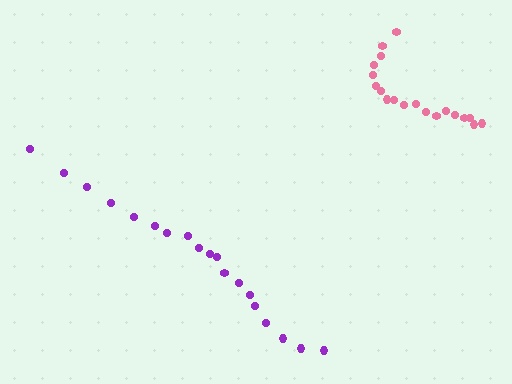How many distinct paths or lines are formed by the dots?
There are 2 distinct paths.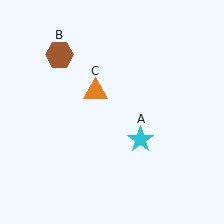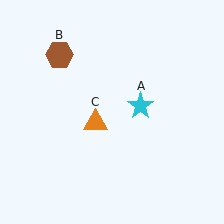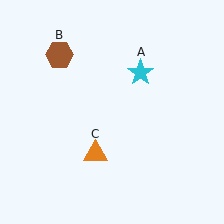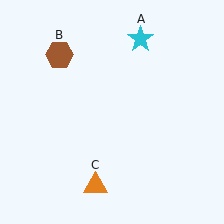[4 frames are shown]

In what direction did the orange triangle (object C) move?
The orange triangle (object C) moved down.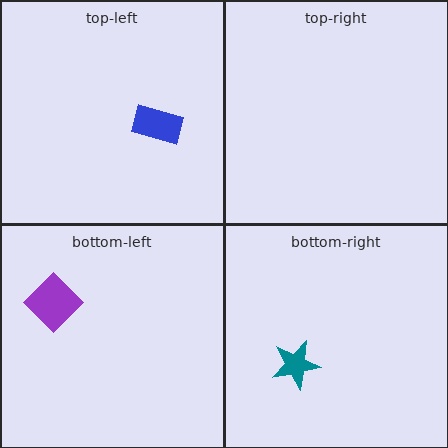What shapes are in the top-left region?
The blue rectangle.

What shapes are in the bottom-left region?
The purple diamond.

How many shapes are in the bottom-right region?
1.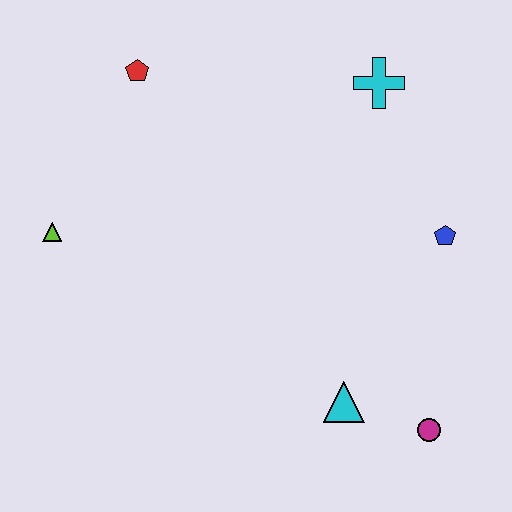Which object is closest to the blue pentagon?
The cyan cross is closest to the blue pentagon.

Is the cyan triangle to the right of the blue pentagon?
No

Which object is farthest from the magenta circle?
The red pentagon is farthest from the magenta circle.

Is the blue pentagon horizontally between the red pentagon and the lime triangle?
No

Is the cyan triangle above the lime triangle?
No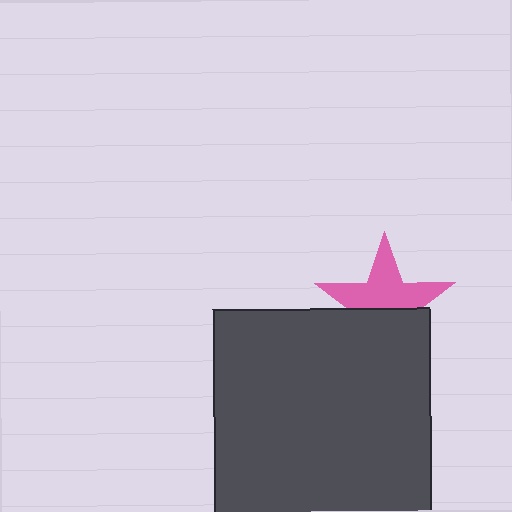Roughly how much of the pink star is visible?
About half of it is visible (roughly 57%).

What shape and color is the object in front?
The object in front is a dark gray square.